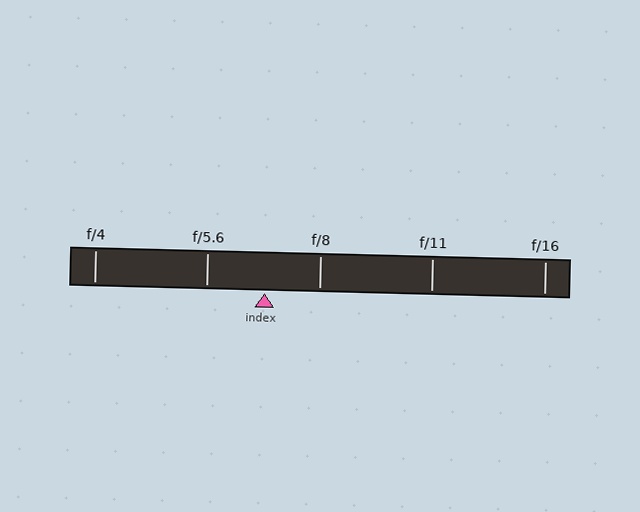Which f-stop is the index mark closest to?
The index mark is closest to f/8.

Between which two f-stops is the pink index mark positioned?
The index mark is between f/5.6 and f/8.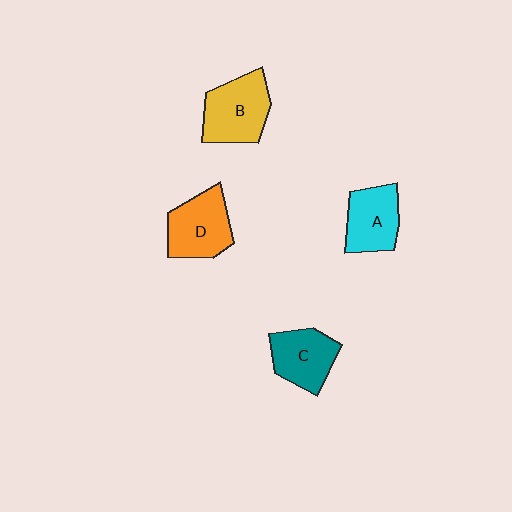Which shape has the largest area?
Shape B (yellow).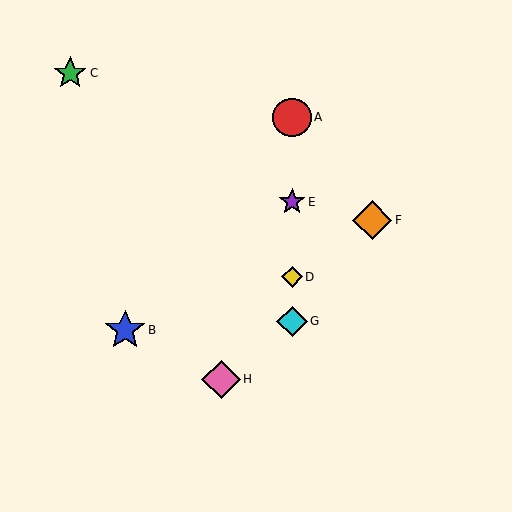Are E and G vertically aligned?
Yes, both are at x≈292.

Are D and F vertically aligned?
No, D is at x≈292 and F is at x≈372.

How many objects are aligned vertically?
4 objects (A, D, E, G) are aligned vertically.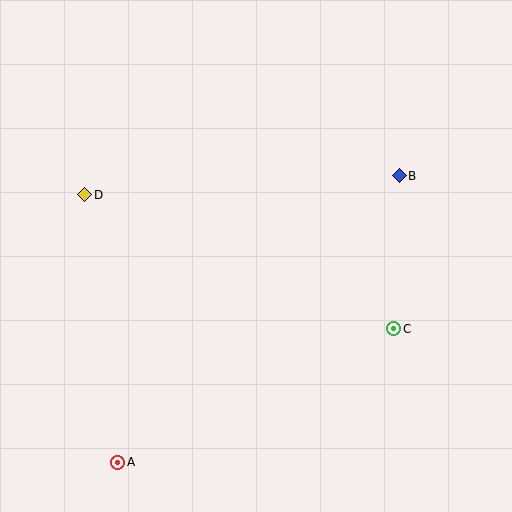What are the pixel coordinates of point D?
Point D is at (85, 195).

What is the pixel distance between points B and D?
The distance between B and D is 315 pixels.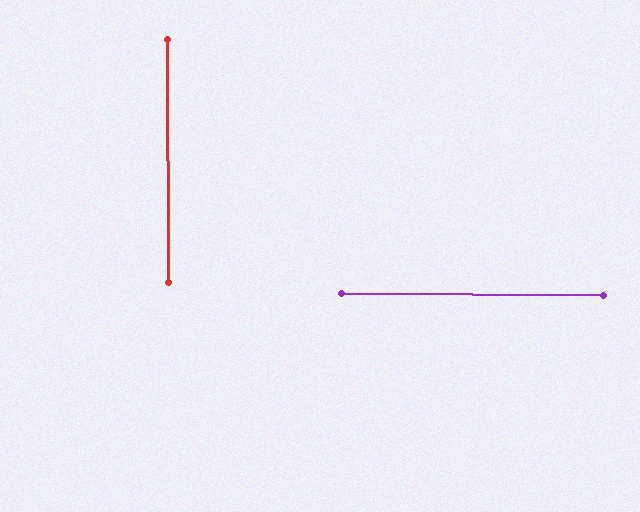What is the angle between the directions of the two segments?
Approximately 89 degrees.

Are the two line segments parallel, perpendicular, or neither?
Perpendicular — they meet at approximately 89°.